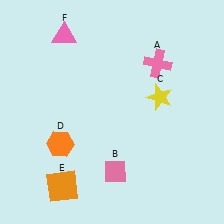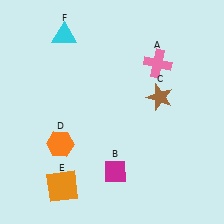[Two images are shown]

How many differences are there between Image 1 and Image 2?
There are 3 differences between the two images.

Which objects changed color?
B changed from pink to magenta. C changed from yellow to brown. F changed from pink to cyan.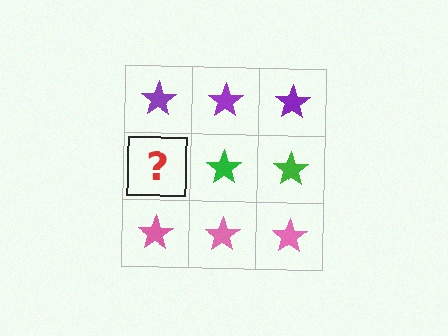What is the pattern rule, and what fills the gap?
The rule is that each row has a consistent color. The gap should be filled with a green star.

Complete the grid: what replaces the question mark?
The question mark should be replaced with a green star.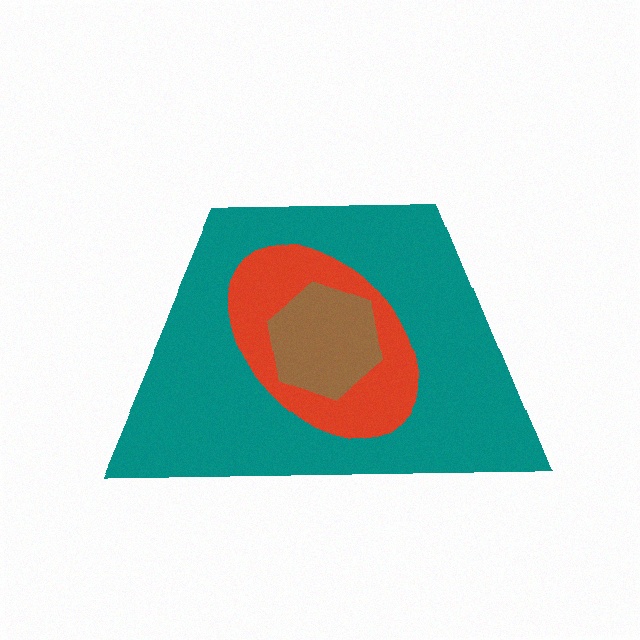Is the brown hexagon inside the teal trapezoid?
Yes.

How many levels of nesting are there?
3.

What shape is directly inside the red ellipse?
The brown hexagon.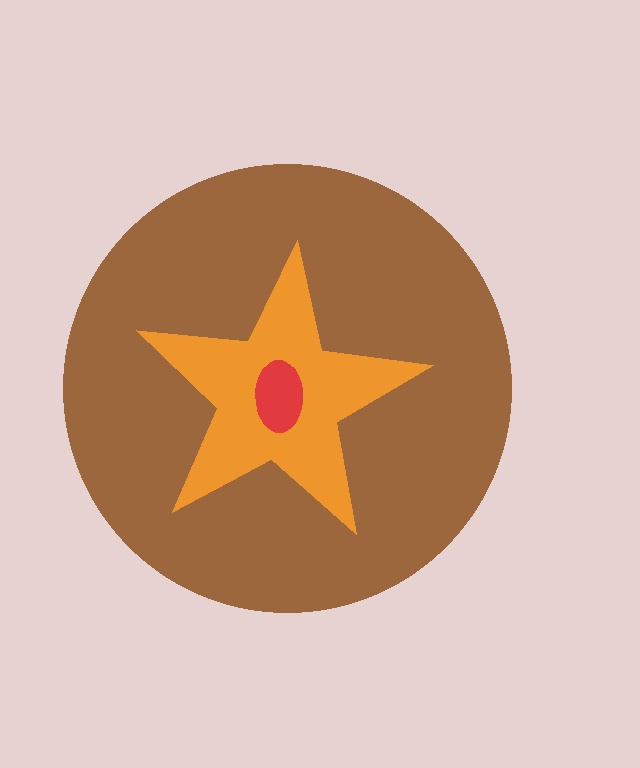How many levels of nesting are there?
3.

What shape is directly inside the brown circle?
The orange star.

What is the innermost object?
The red ellipse.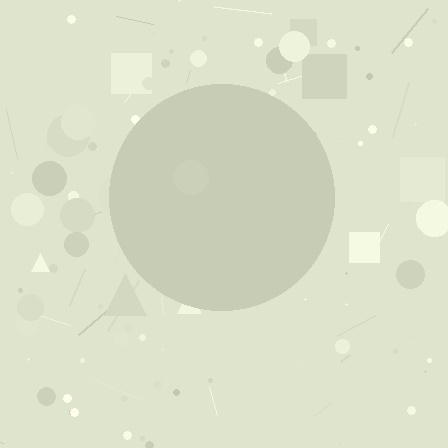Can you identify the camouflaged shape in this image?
The camouflaged shape is a circle.